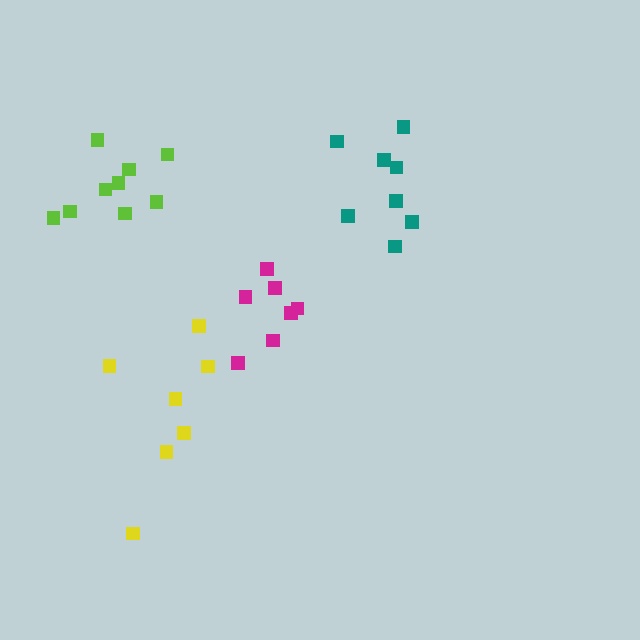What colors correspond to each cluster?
The clusters are colored: yellow, lime, magenta, teal.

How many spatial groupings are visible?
There are 4 spatial groupings.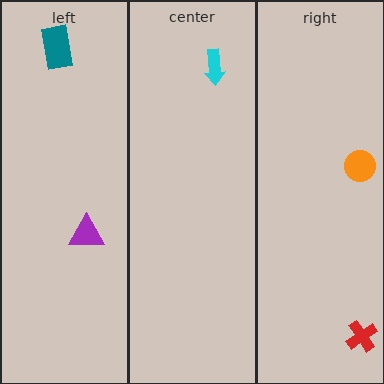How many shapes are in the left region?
2.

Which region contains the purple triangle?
The left region.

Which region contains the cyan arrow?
The center region.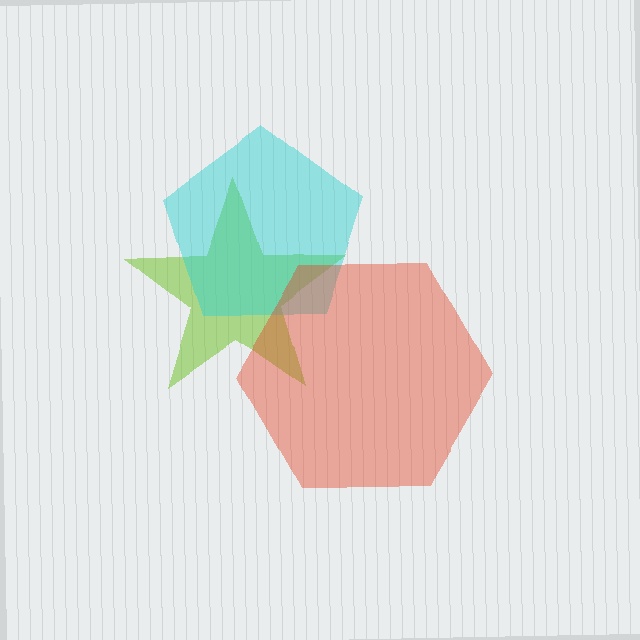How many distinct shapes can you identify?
There are 3 distinct shapes: a lime star, a cyan pentagon, a red hexagon.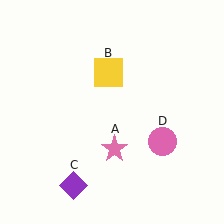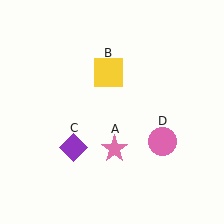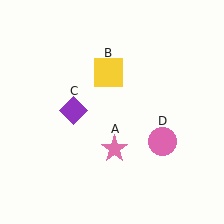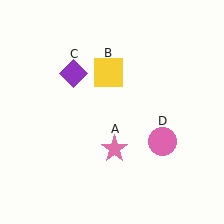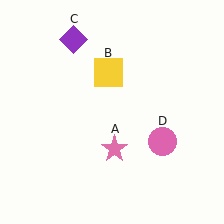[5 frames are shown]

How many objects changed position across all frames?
1 object changed position: purple diamond (object C).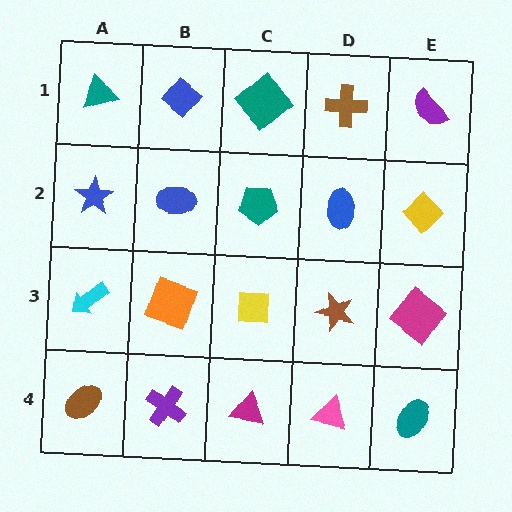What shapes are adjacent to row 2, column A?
A teal triangle (row 1, column A), a cyan arrow (row 3, column A), a blue ellipse (row 2, column B).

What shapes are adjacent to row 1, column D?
A blue ellipse (row 2, column D), a teal diamond (row 1, column C), a purple semicircle (row 1, column E).